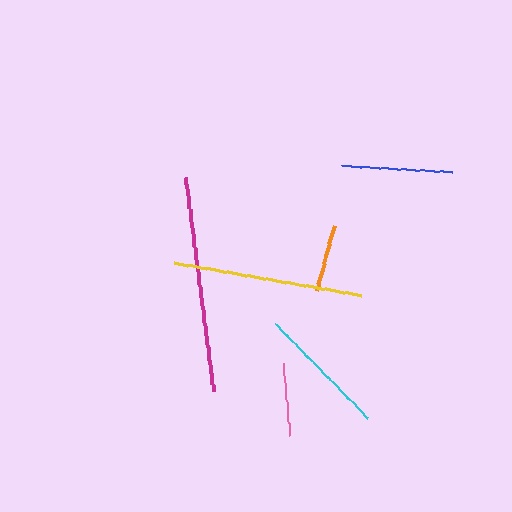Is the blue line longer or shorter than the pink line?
The blue line is longer than the pink line.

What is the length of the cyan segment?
The cyan segment is approximately 132 pixels long.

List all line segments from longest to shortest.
From longest to shortest: magenta, yellow, cyan, blue, pink, orange.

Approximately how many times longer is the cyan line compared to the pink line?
The cyan line is approximately 1.8 times the length of the pink line.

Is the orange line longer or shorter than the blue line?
The blue line is longer than the orange line.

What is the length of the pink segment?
The pink segment is approximately 73 pixels long.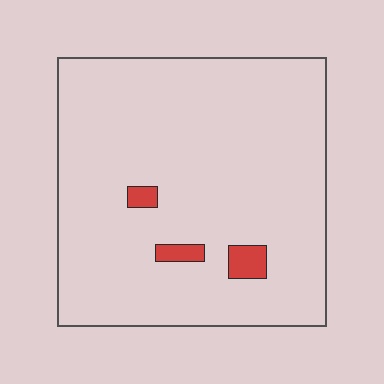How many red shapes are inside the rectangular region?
3.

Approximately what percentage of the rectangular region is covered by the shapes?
Approximately 5%.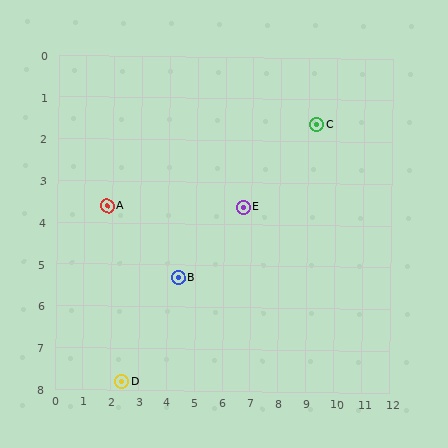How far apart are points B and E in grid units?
Points B and E are about 2.9 grid units apart.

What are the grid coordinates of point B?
Point B is at approximately (4.4, 5.3).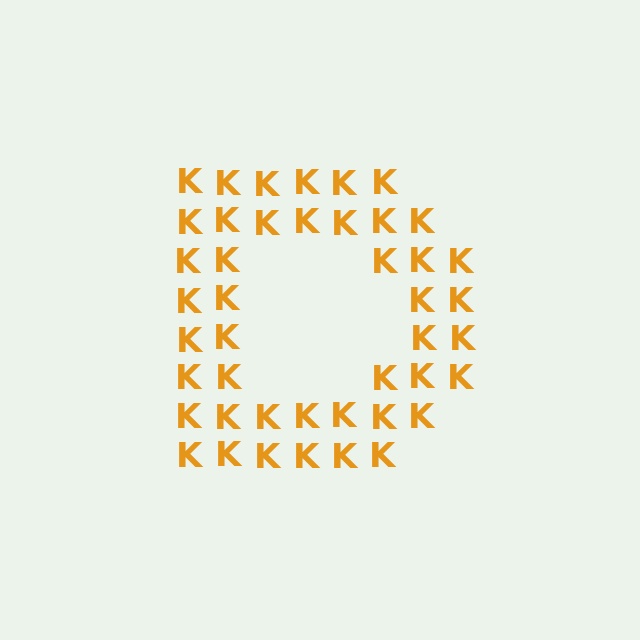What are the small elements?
The small elements are letter K's.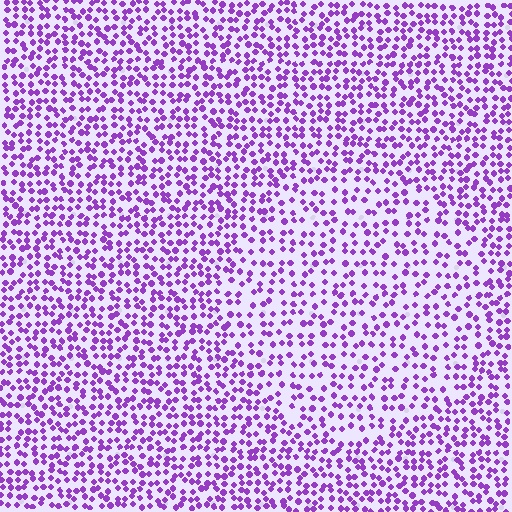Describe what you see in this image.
The image contains small purple elements arranged at two different densities. A circle-shaped region is visible where the elements are less densely packed than the surrounding area.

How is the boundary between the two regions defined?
The boundary is defined by a change in element density (approximately 1.5x ratio). All elements are the same color, size, and shape.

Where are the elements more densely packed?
The elements are more densely packed outside the circle boundary.